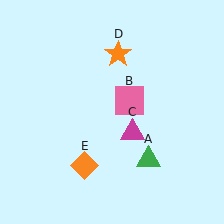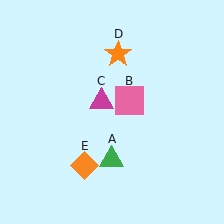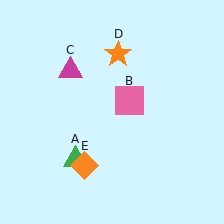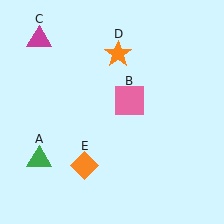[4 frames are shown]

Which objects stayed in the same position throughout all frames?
Pink square (object B) and orange star (object D) and orange diamond (object E) remained stationary.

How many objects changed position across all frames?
2 objects changed position: green triangle (object A), magenta triangle (object C).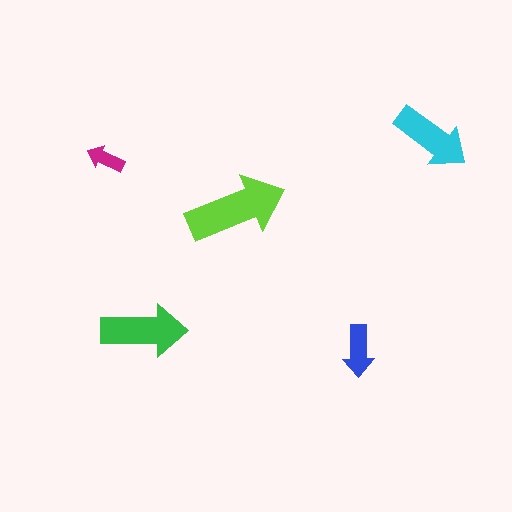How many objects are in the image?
There are 5 objects in the image.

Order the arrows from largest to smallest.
the lime one, the green one, the cyan one, the blue one, the magenta one.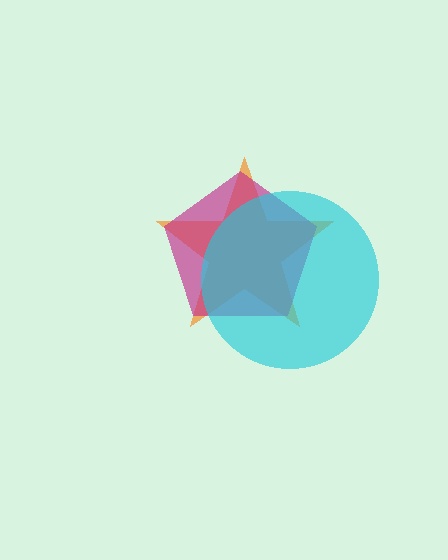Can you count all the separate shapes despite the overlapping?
Yes, there are 3 separate shapes.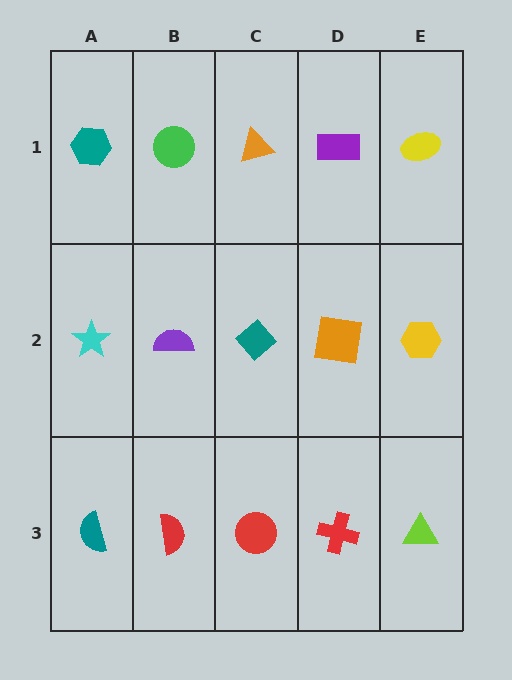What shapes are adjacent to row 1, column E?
A yellow hexagon (row 2, column E), a purple rectangle (row 1, column D).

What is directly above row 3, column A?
A cyan star.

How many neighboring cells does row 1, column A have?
2.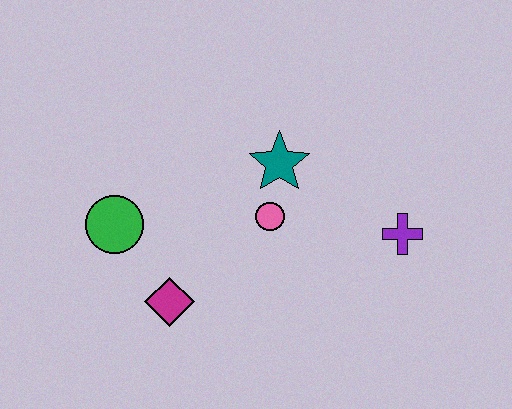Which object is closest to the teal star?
The pink circle is closest to the teal star.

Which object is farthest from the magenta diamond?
The purple cross is farthest from the magenta diamond.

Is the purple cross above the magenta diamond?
Yes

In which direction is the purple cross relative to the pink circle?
The purple cross is to the right of the pink circle.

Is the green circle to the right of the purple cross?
No